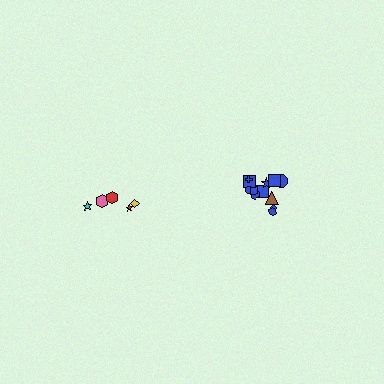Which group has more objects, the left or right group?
The right group.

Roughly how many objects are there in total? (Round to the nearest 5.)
Roughly 15 objects in total.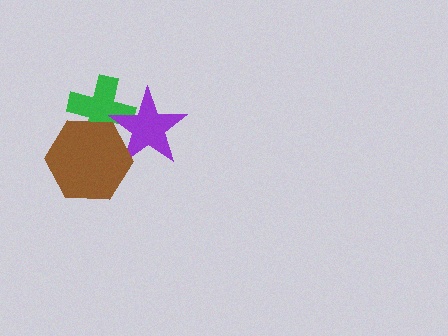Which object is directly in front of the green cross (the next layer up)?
The purple star is directly in front of the green cross.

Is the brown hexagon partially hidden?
No, no other shape covers it.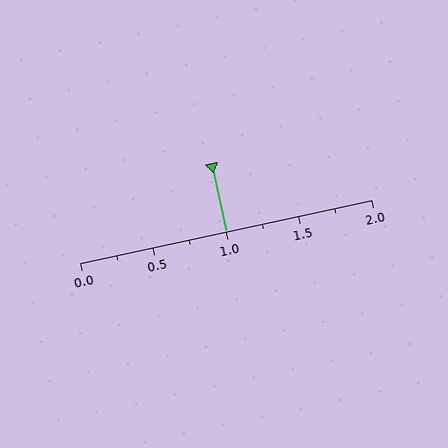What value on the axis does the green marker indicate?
The marker indicates approximately 1.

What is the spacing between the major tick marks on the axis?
The major ticks are spaced 0.5 apart.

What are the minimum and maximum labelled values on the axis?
The axis runs from 0.0 to 2.0.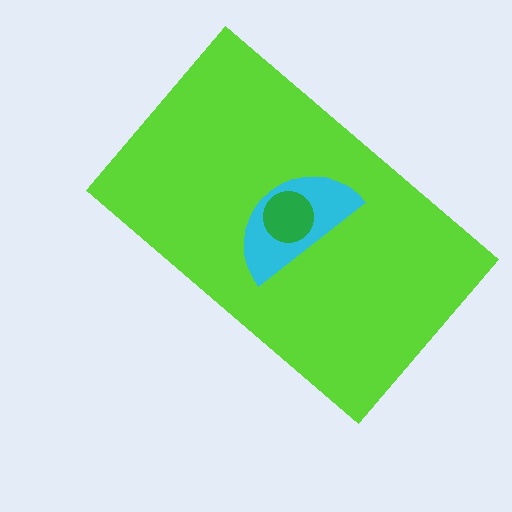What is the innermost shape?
The green circle.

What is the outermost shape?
The lime rectangle.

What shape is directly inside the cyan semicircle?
The green circle.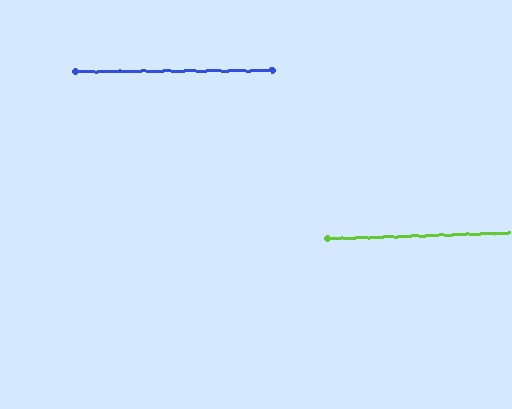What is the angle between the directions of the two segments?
Approximately 2 degrees.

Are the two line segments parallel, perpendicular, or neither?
Parallel — their directions differ by only 1.6°.